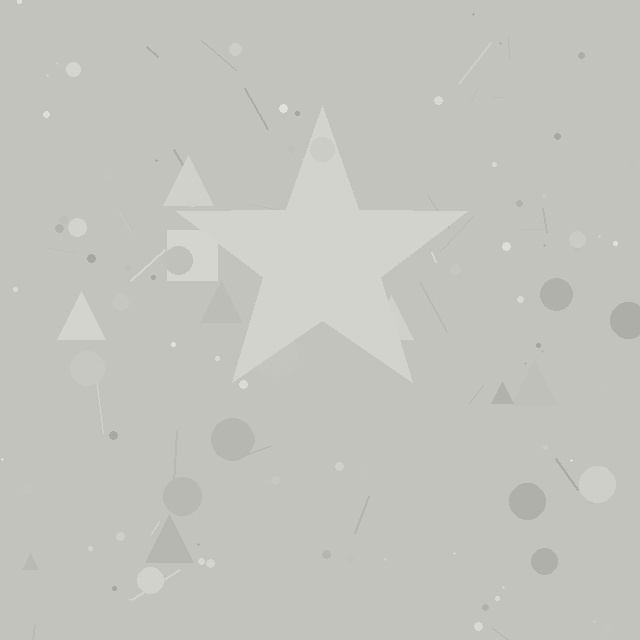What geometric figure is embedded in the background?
A star is embedded in the background.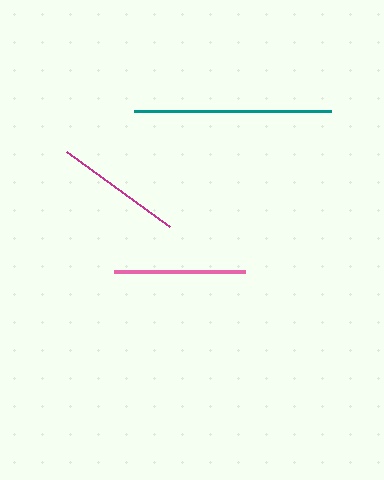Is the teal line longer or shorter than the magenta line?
The teal line is longer than the magenta line.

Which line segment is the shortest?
The magenta line is the shortest at approximately 127 pixels.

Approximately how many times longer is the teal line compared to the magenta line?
The teal line is approximately 1.5 times the length of the magenta line.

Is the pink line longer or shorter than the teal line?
The teal line is longer than the pink line.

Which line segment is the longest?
The teal line is the longest at approximately 197 pixels.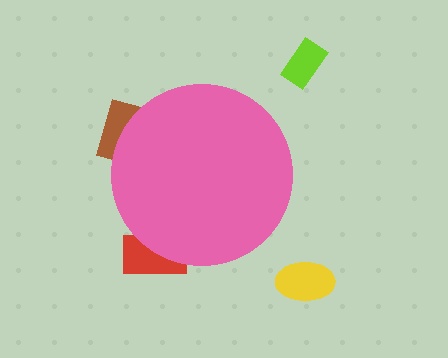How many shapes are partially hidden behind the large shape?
2 shapes are partially hidden.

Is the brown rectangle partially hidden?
Yes, the brown rectangle is partially hidden behind the pink circle.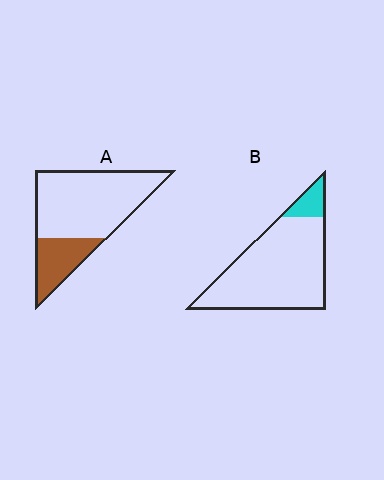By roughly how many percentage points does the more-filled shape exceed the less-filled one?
By roughly 15 percentage points (A over B).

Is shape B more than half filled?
No.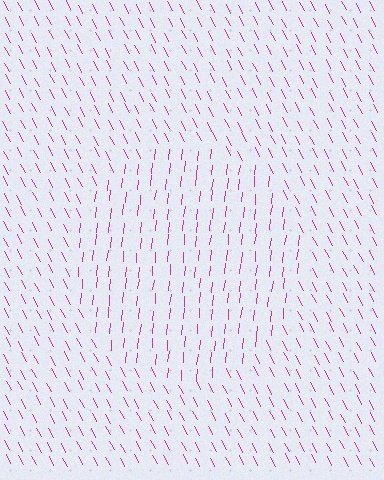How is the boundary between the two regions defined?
The boundary is defined purely by a change in line orientation (approximately 33 degrees difference). All lines are the same color and thickness.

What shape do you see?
I see a circle.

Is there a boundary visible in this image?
Yes, there is a texture boundary formed by a change in line orientation.